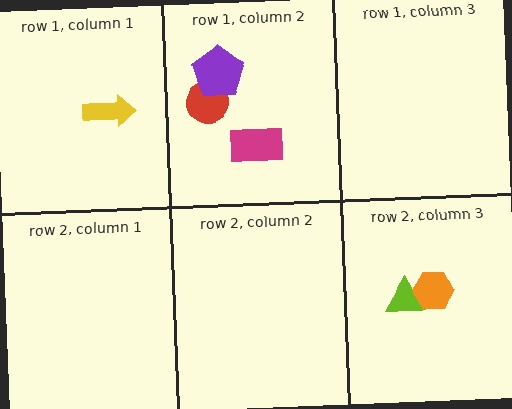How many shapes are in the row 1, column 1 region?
1.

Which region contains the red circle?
The row 1, column 2 region.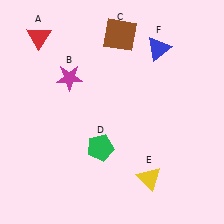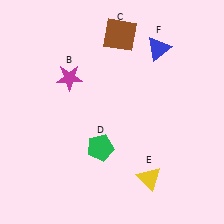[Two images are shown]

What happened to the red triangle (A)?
The red triangle (A) was removed in Image 2. It was in the top-left area of Image 1.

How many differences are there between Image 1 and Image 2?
There is 1 difference between the two images.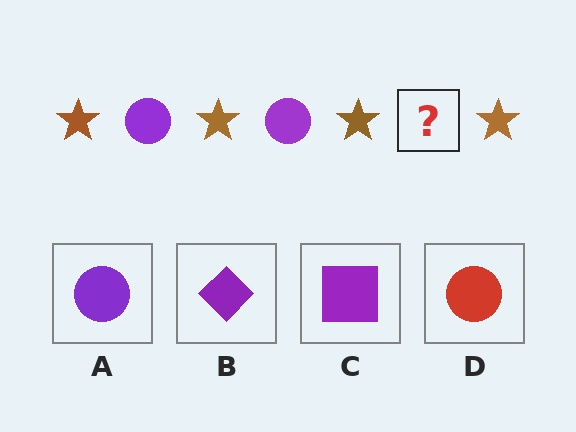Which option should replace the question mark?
Option A.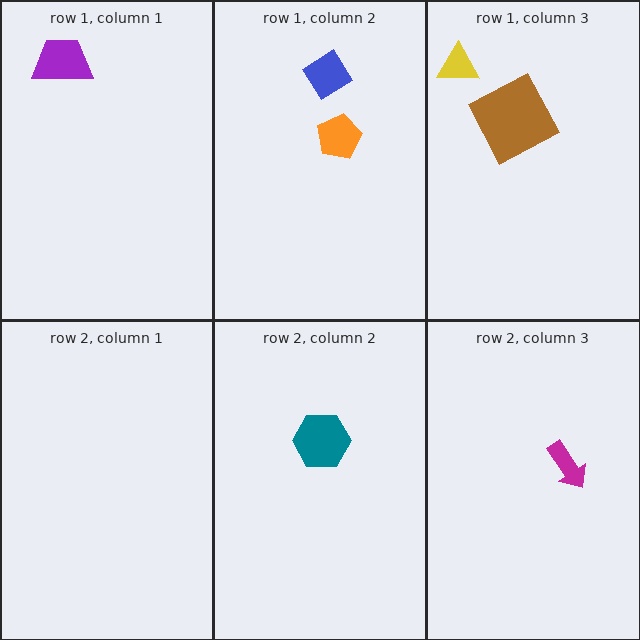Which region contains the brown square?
The row 1, column 3 region.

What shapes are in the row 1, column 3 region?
The yellow triangle, the brown square.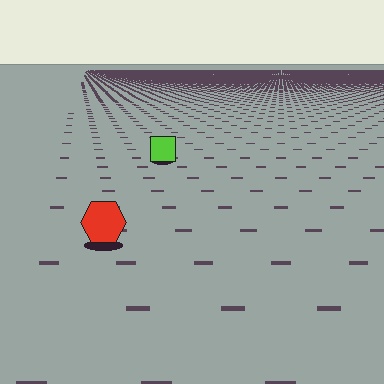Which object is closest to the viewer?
The red hexagon is closest. The texture marks near it are larger and more spread out.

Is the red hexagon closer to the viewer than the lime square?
Yes. The red hexagon is closer — you can tell from the texture gradient: the ground texture is coarser near it.